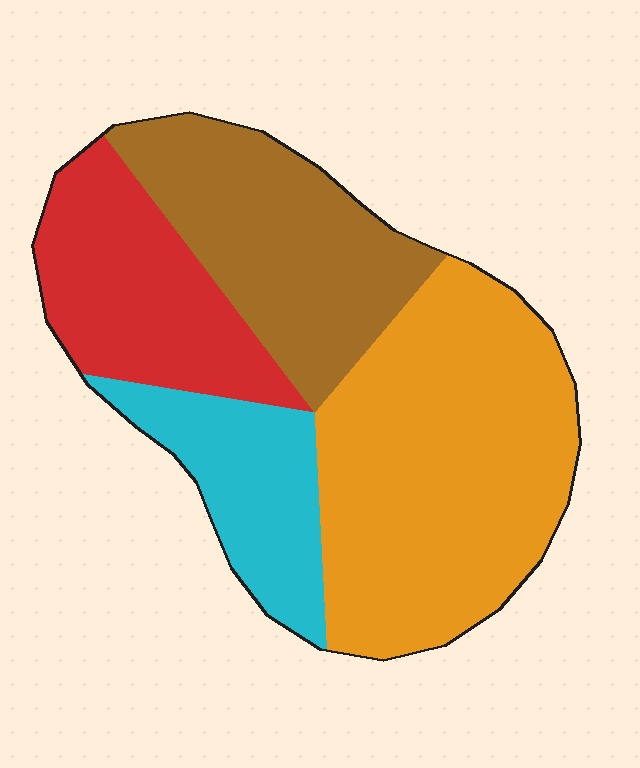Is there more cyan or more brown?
Brown.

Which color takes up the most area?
Orange, at roughly 40%.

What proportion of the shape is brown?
Brown covers roughly 25% of the shape.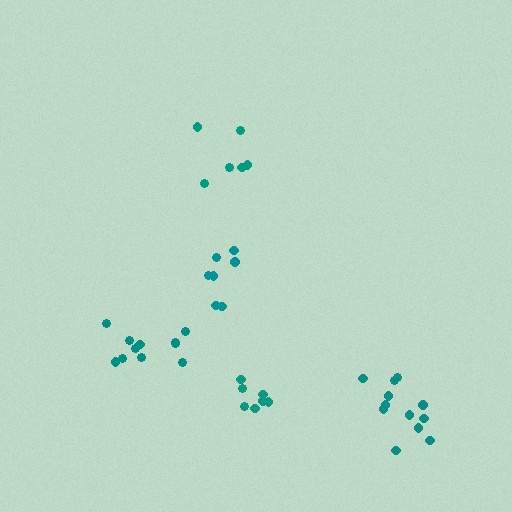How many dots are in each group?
Group 1: 7 dots, Group 2: 7 dots, Group 3: 6 dots, Group 4: 12 dots, Group 5: 11 dots (43 total).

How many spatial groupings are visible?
There are 5 spatial groupings.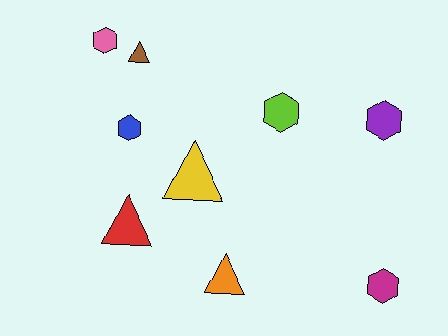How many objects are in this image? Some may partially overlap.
There are 9 objects.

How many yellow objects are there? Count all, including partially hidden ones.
There is 1 yellow object.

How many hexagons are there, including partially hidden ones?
There are 5 hexagons.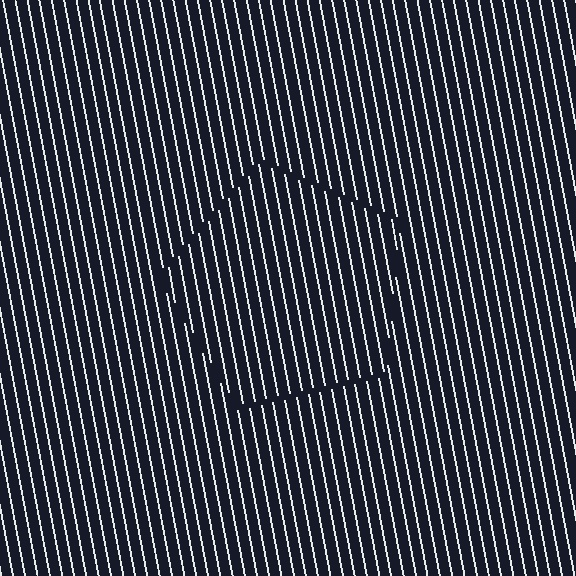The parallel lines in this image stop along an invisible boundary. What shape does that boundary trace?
An illusory pentagon. The interior of the shape contains the same grating, shifted by half a period — the contour is defined by the phase discontinuity where line-ends from the inner and outer gratings abut.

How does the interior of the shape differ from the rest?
The interior of the shape contains the same grating, shifted by half a period — the contour is defined by the phase discontinuity where line-ends from the inner and outer gratings abut.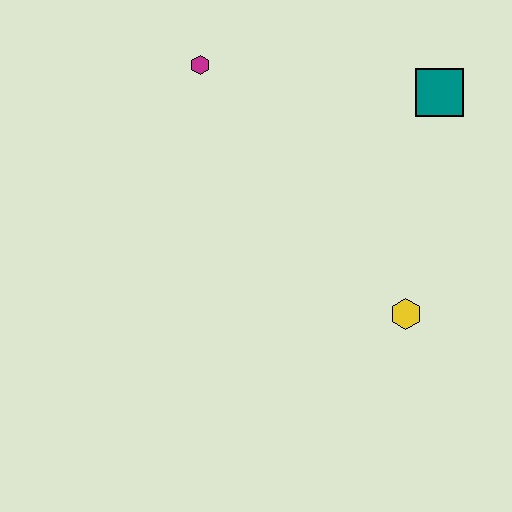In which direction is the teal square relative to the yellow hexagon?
The teal square is above the yellow hexagon.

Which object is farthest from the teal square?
The magenta hexagon is farthest from the teal square.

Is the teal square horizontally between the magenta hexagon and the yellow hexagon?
No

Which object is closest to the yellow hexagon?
The teal square is closest to the yellow hexagon.